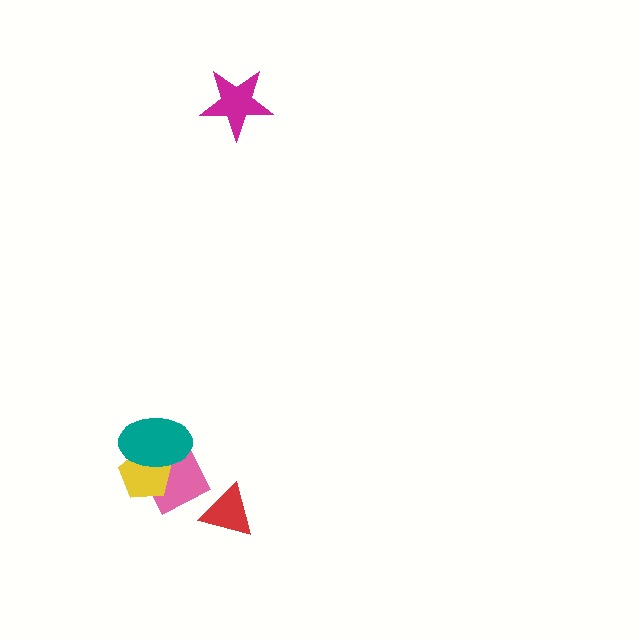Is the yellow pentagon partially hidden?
Yes, it is partially covered by another shape.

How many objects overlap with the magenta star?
0 objects overlap with the magenta star.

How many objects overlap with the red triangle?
0 objects overlap with the red triangle.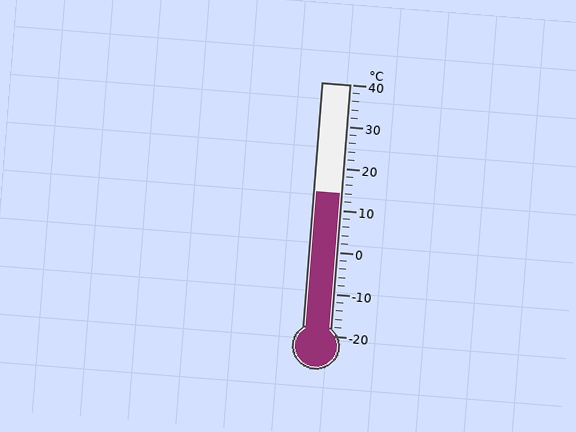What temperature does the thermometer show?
The thermometer shows approximately 14°C.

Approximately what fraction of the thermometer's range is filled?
The thermometer is filled to approximately 55% of its range.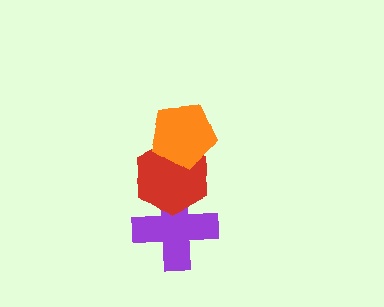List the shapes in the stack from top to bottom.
From top to bottom: the orange pentagon, the red hexagon, the purple cross.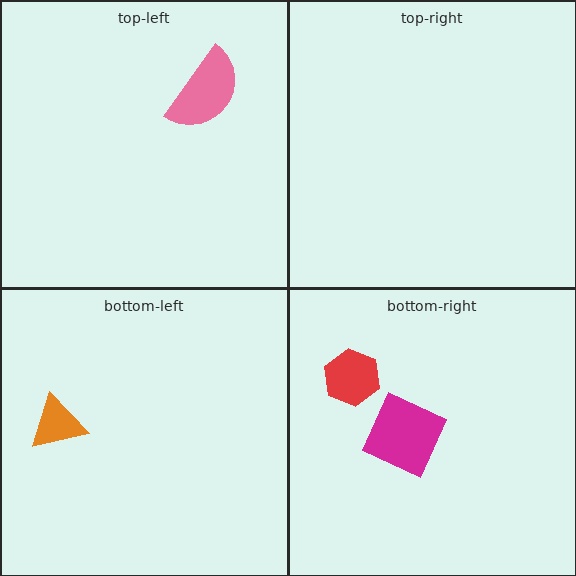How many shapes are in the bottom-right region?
2.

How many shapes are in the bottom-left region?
1.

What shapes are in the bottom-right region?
The magenta diamond, the red hexagon.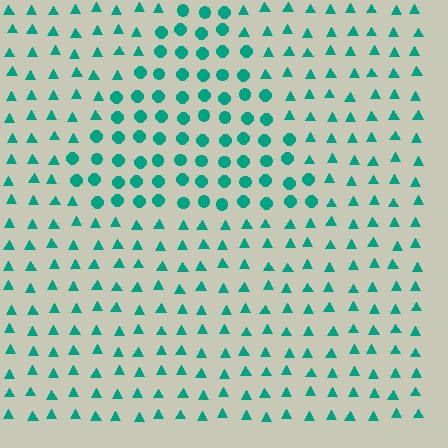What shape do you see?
I see a triangle.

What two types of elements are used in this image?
The image uses circles inside the triangle region and triangles outside it.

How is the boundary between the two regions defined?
The boundary is defined by a change in element shape: circles inside vs. triangles outside. All elements share the same color and spacing.